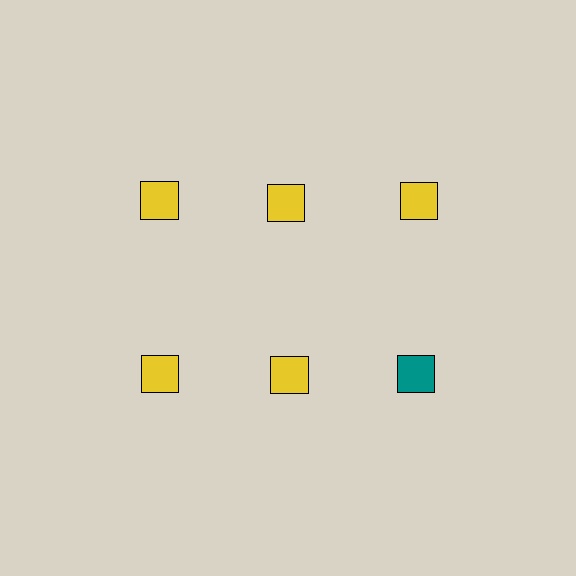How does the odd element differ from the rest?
It has a different color: teal instead of yellow.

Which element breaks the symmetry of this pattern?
The teal square in the second row, center column breaks the symmetry. All other shapes are yellow squares.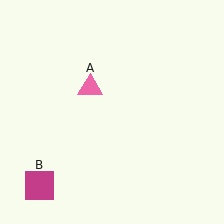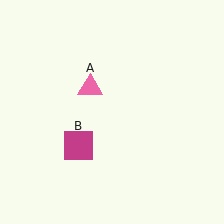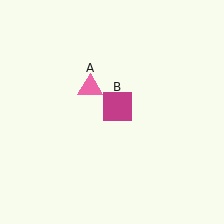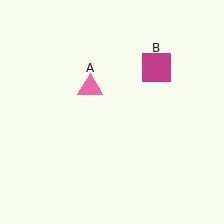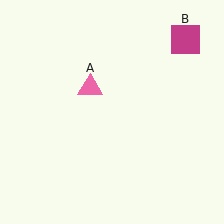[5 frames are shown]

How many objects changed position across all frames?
1 object changed position: magenta square (object B).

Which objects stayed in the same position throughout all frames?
Pink triangle (object A) remained stationary.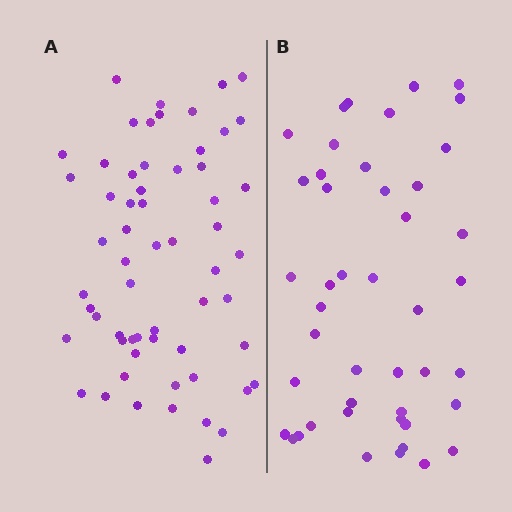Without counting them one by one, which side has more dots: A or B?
Region A (the left region) has more dots.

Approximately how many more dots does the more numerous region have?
Region A has approximately 15 more dots than region B.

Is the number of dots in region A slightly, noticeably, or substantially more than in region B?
Region A has noticeably more, but not dramatically so. The ratio is roughly 1.3 to 1.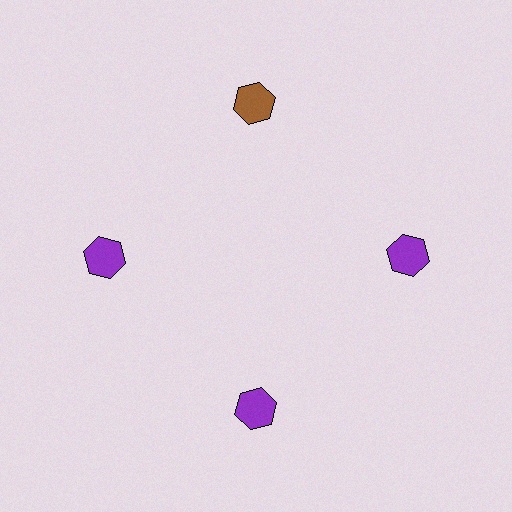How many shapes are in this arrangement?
There are 4 shapes arranged in a ring pattern.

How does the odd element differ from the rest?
It has a different color: brown instead of purple.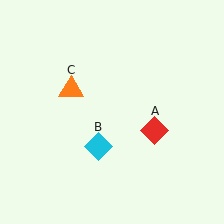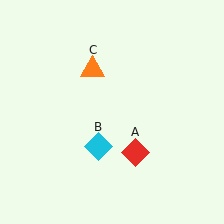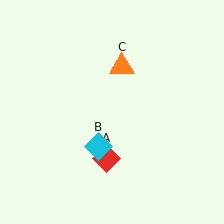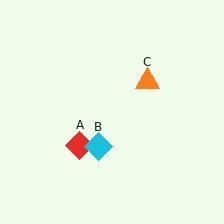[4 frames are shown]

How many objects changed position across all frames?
2 objects changed position: red diamond (object A), orange triangle (object C).